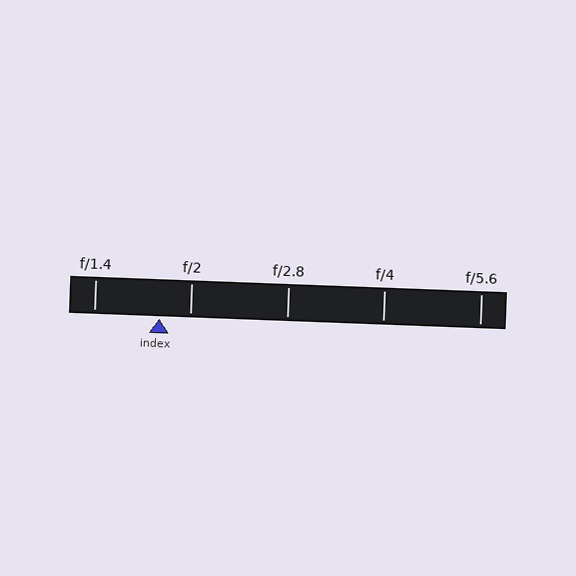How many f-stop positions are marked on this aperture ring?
There are 5 f-stop positions marked.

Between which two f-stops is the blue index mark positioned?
The index mark is between f/1.4 and f/2.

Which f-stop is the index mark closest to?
The index mark is closest to f/2.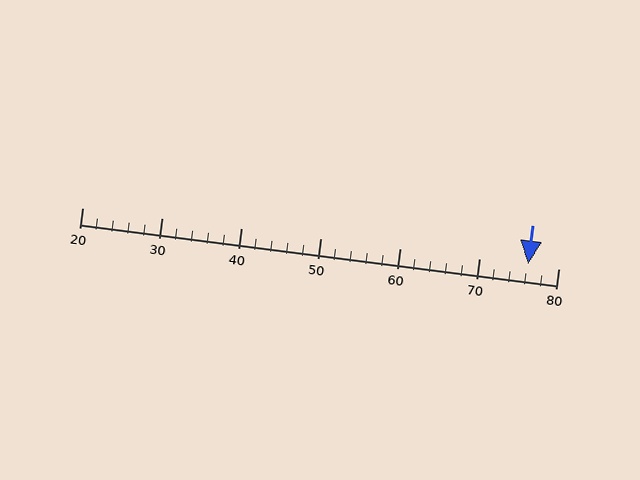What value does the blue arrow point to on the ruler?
The blue arrow points to approximately 76.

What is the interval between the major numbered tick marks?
The major tick marks are spaced 10 units apart.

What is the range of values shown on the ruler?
The ruler shows values from 20 to 80.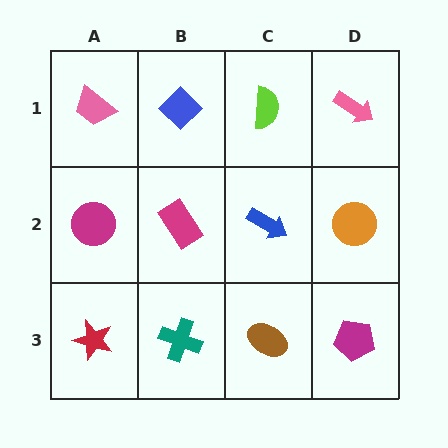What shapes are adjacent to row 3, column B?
A magenta rectangle (row 2, column B), a red star (row 3, column A), a brown ellipse (row 3, column C).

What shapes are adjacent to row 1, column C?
A blue arrow (row 2, column C), a blue diamond (row 1, column B), a pink arrow (row 1, column D).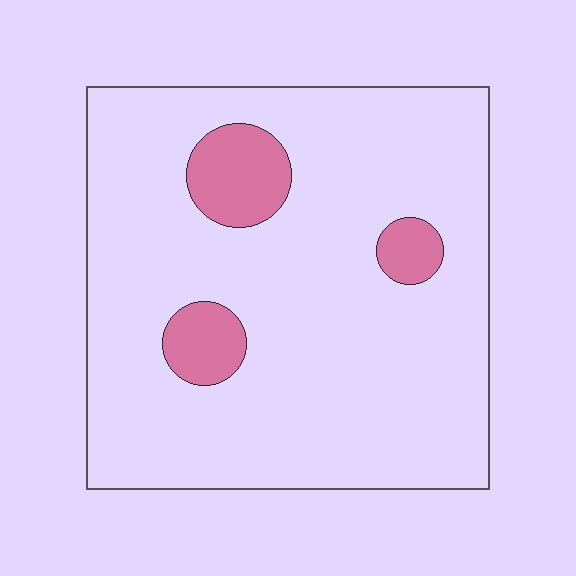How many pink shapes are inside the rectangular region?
3.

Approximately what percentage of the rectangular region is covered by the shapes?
Approximately 10%.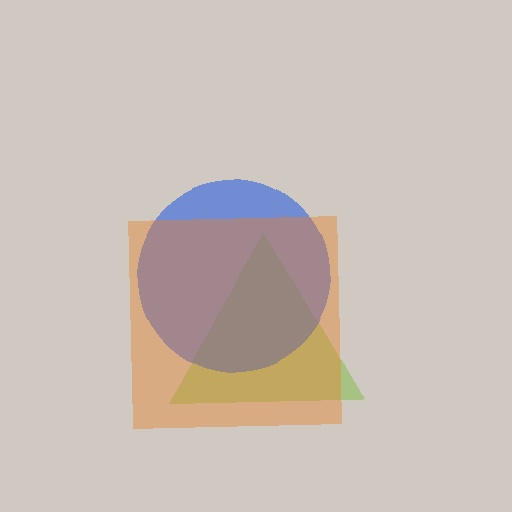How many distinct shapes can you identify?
There are 3 distinct shapes: a lime triangle, a blue circle, an orange square.